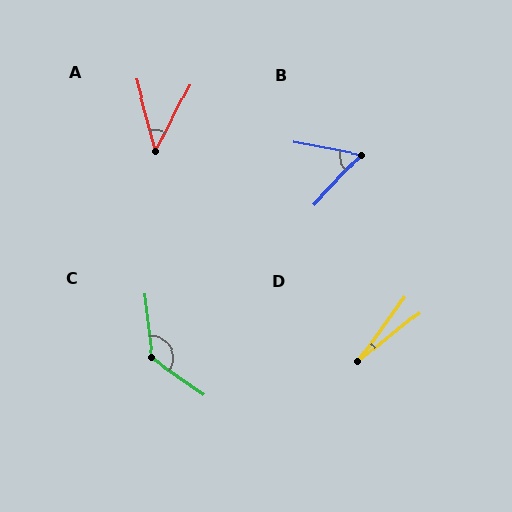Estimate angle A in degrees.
Approximately 42 degrees.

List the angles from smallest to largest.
D (15°), A (42°), B (58°), C (132°).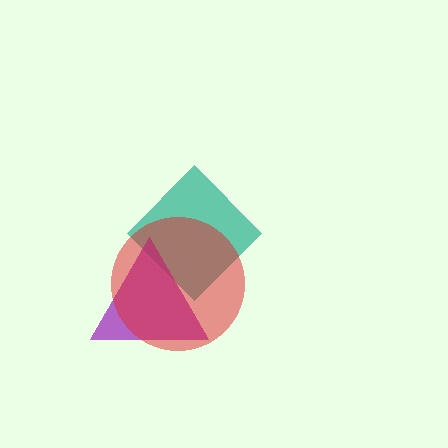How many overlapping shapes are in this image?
There are 3 overlapping shapes in the image.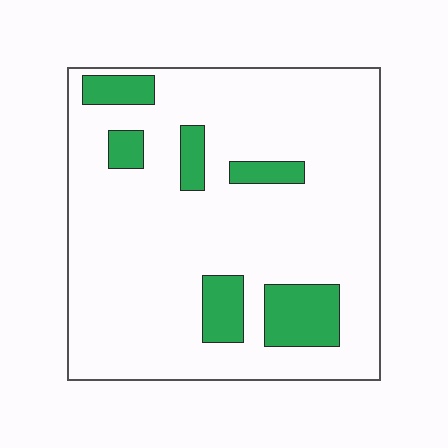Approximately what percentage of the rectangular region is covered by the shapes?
Approximately 15%.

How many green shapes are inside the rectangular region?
6.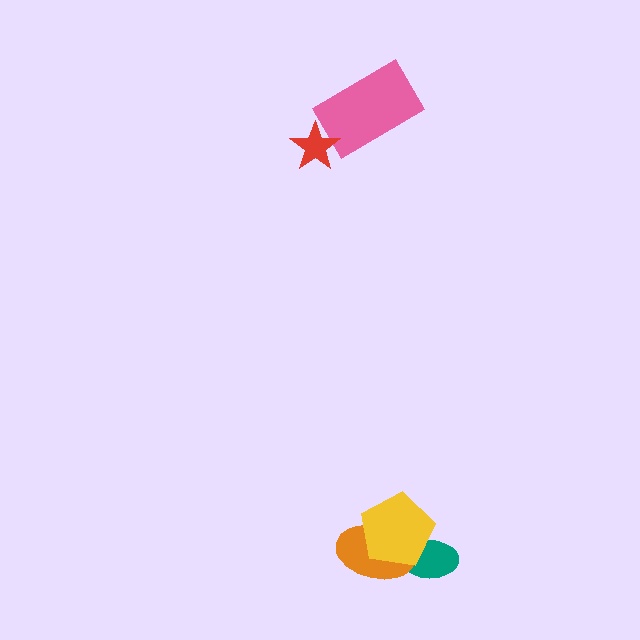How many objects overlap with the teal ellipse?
2 objects overlap with the teal ellipse.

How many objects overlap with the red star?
1 object overlaps with the red star.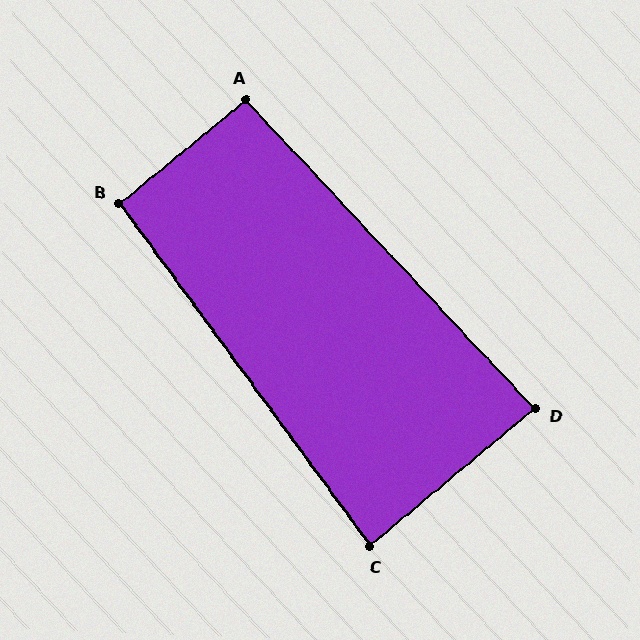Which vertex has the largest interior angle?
A, at approximately 94 degrees.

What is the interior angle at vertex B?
Approximately 93 degrees (approximately right).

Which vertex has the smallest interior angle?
C, at approximately 86 degrees.